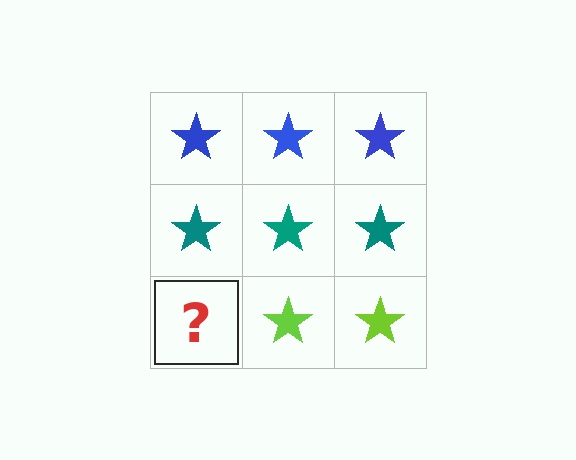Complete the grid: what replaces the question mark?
The question mark should be replaced with a lime star.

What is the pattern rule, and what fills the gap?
The rule is that each row has a consistent color. The gap should be filled with a lime star.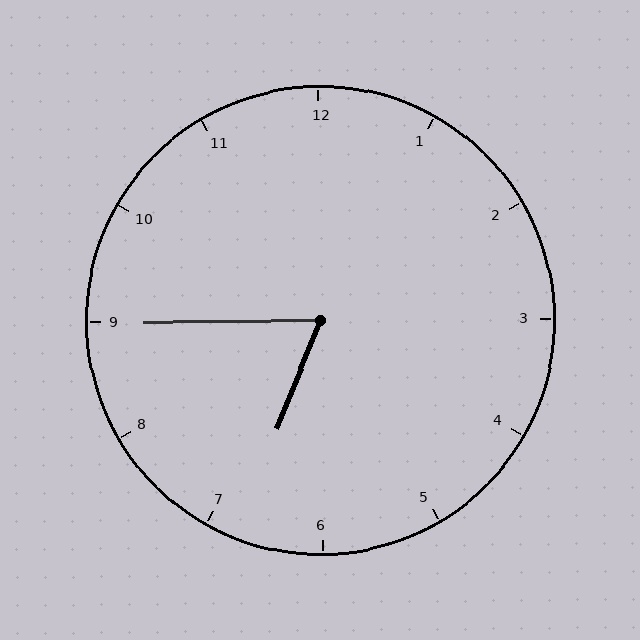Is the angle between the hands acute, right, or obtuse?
It is acute.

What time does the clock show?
6:45.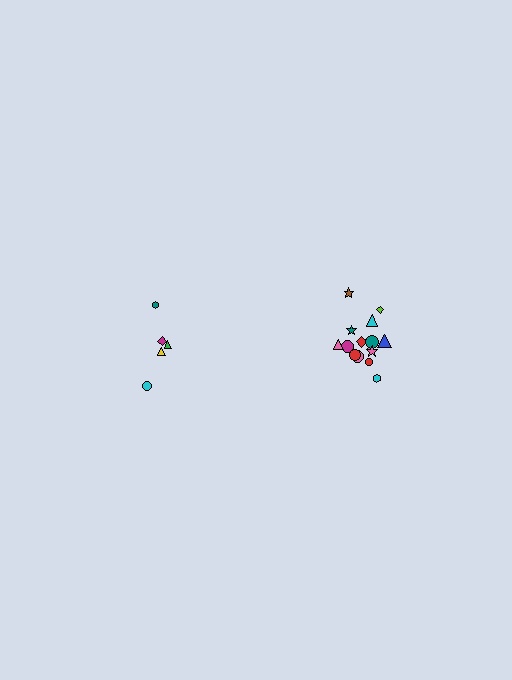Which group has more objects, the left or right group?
The right group.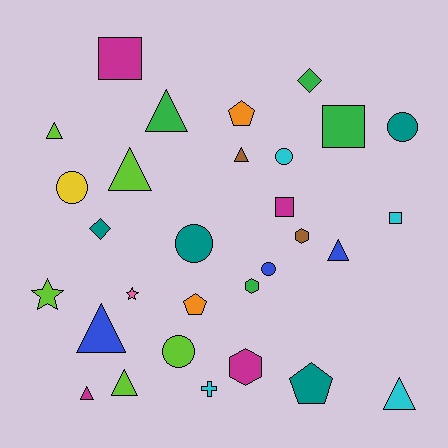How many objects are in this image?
There are 30 objects.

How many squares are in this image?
There are 4 squares.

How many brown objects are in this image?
There are 2 brown objects.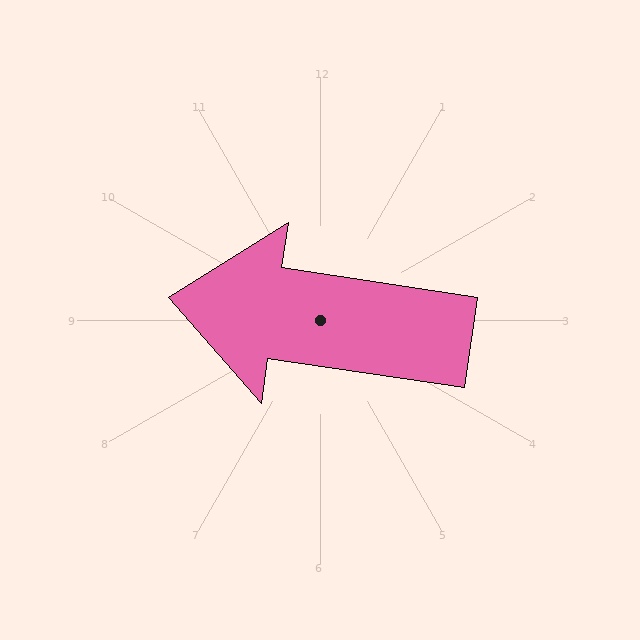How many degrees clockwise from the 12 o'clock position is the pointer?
Approximately 278 degrees.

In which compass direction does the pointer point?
West.